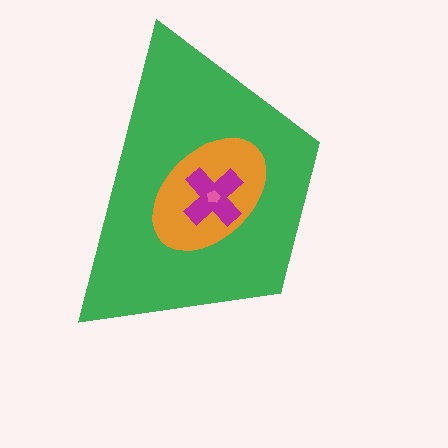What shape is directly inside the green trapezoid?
The orange ellipse.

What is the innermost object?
The pink pentagon.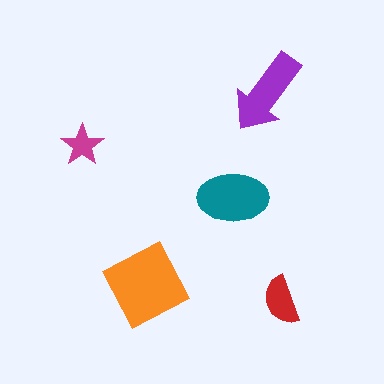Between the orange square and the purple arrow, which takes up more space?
The orange square.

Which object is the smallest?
The magenta star.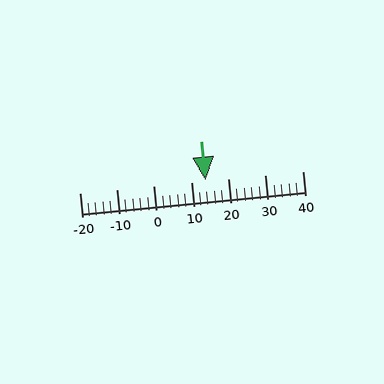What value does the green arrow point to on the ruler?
The green arrow points to approximately 14.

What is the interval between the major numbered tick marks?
The major tick marks are spaced 10 units apart.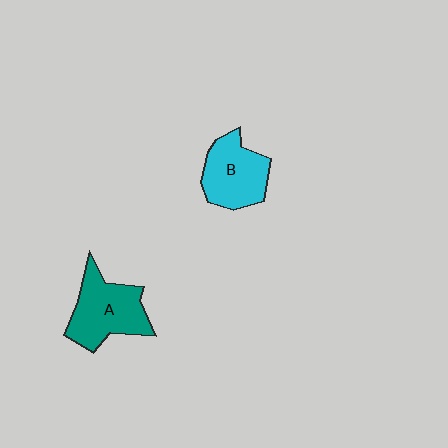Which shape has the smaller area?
Shape B (cyan).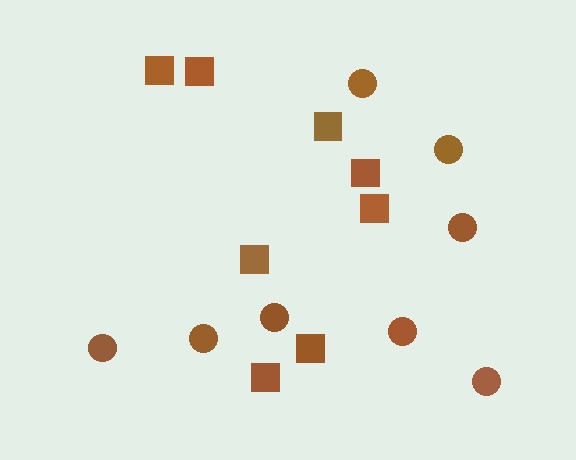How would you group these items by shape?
There are 2 groups: one group of circles (8) and one group of squares (8).